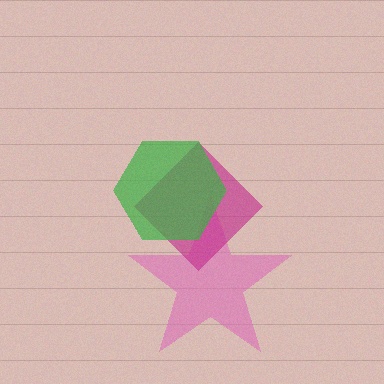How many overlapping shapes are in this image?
There are 3 overlapping shapes in the image.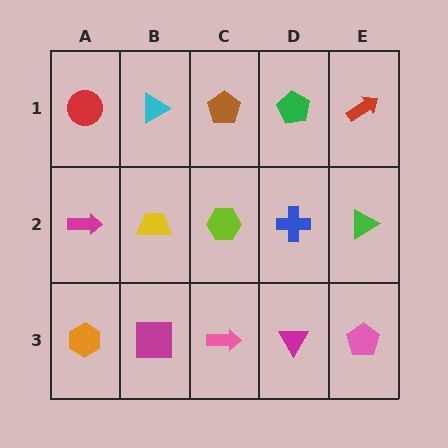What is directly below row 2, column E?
A pink pentagon.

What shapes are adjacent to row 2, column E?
A red arrow (row 1, column E), a pink pentagon (row 3, column E), a blue cross (row 2, column D).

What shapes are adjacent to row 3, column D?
A blue cross (row 2, column D), a pink arrow (row 3, column C), a pink pentagon (row 3, column E).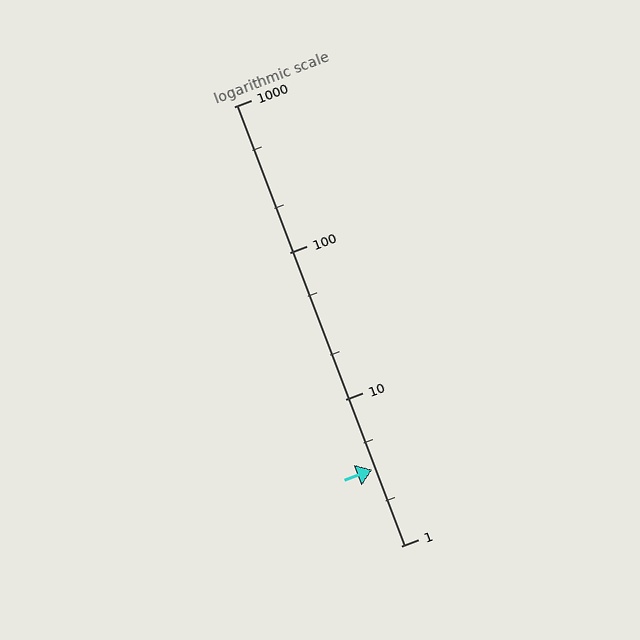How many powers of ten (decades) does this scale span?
The scale spans 3 decades, from 1 to 1000.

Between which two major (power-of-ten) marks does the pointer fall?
The pointer is between 1 and 10.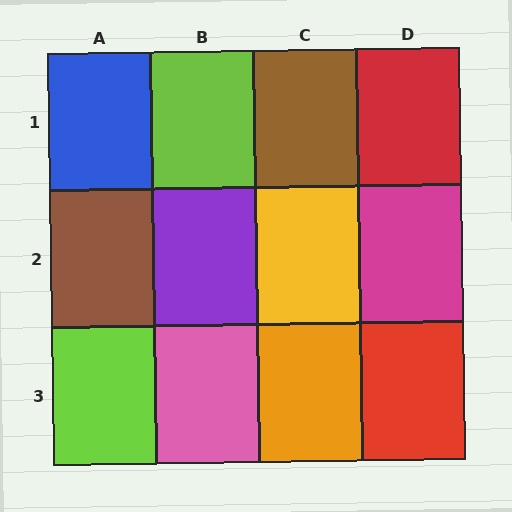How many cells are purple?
1 cell is purple.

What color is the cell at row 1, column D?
Red.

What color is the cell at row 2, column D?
Magenta.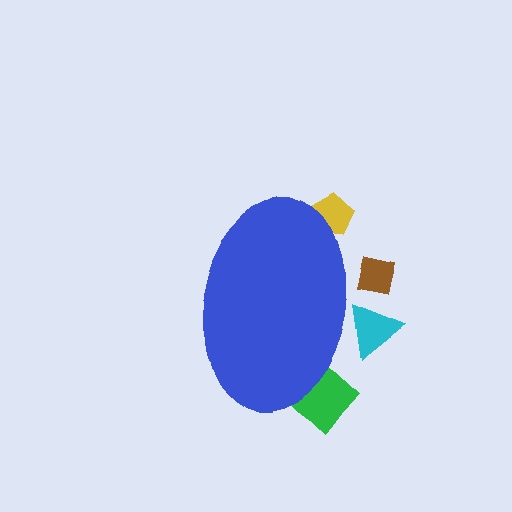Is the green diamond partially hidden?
Yes, the green diamond is partially hidden behind the blue ellipse.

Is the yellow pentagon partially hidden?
Yes, the yellow pentagon is partially hidden behind the blue ellipse.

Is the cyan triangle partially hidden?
Yes, the cyan triangle is partially hidden behind the blue ellipse.